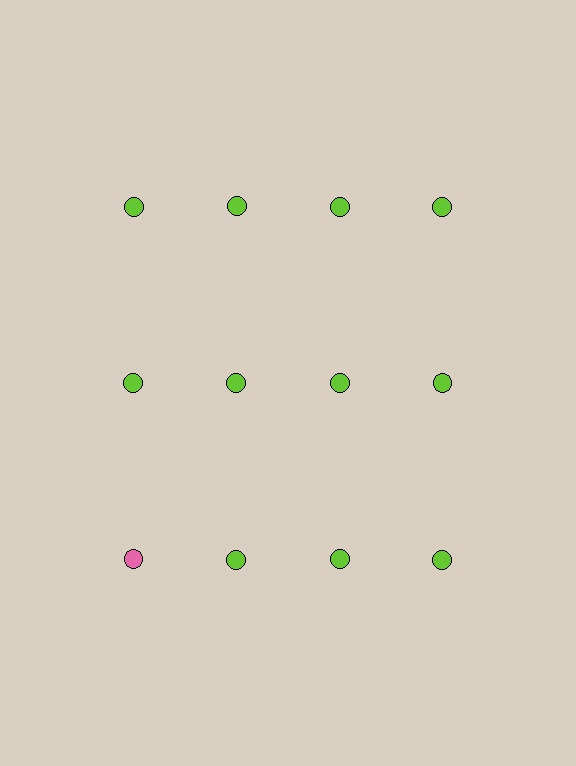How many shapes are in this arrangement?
There are 12 shapes arranged in a grid pattern.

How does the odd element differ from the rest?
It has a different color: pink instead of lime.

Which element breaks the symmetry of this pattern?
The pink circle in the third row, leftmost column breaks the symmetry. All other shapes are lime circles.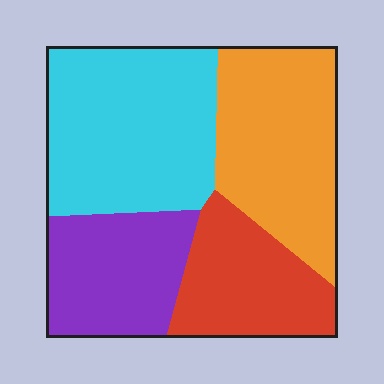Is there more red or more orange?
Orange.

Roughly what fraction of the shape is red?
Red takes up about one fifth (1/5) of the shape.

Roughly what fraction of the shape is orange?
Orange takes up about one quarter (1/4) of the shape.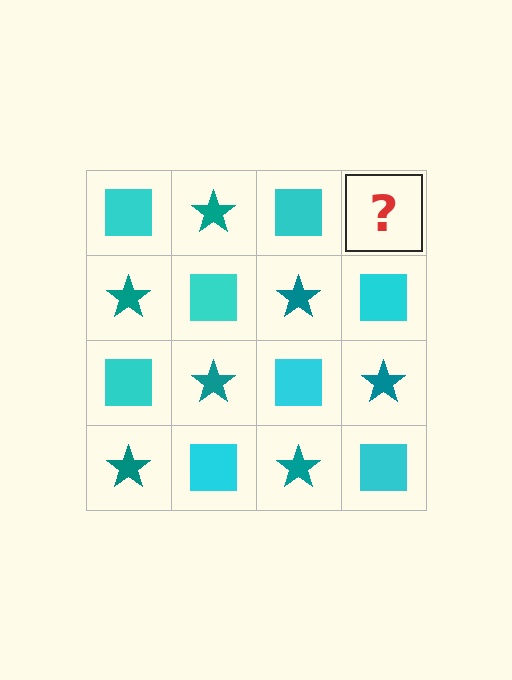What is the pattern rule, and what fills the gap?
The rule is that it alternates cyan square and teal star in a checkerboard pattern. The gap should be filled with a teal star.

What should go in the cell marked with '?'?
The missing cell should contain a teal star.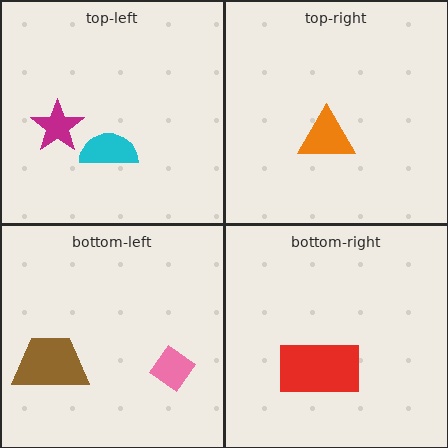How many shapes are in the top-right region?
1.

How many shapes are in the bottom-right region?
1.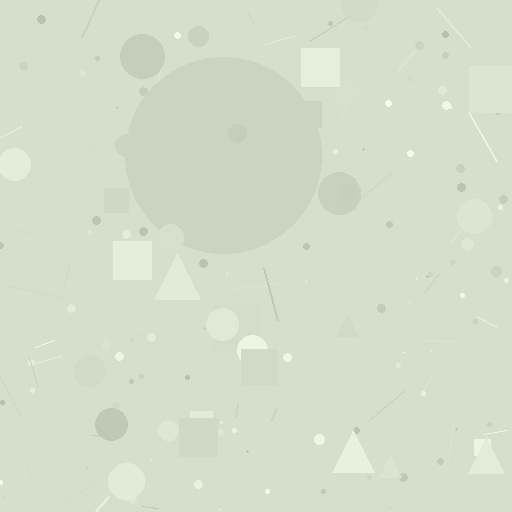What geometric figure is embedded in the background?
A circle is embedded in the background.